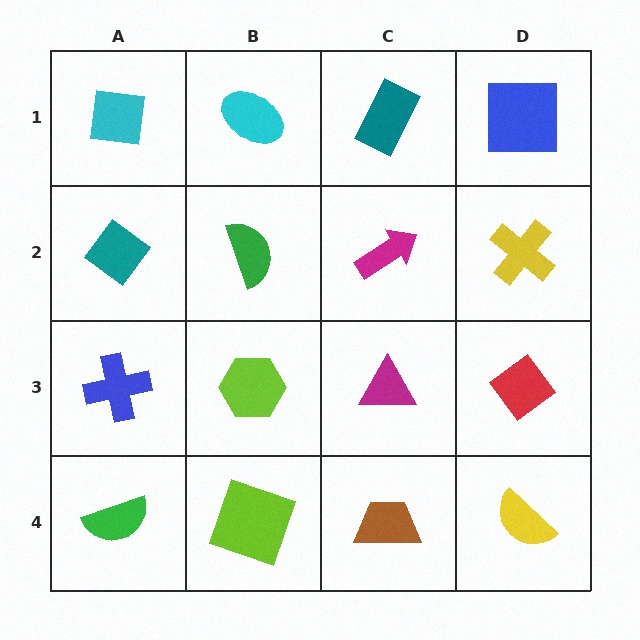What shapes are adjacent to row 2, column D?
A blue square (row 1, column D), a red diamond (row 3, column D), a magenta arrow (row 2, column C).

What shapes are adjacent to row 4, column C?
A magenta triangle (row 3, column C), a lime square (row 4, column B), a yellow semicircle (row 4, column D).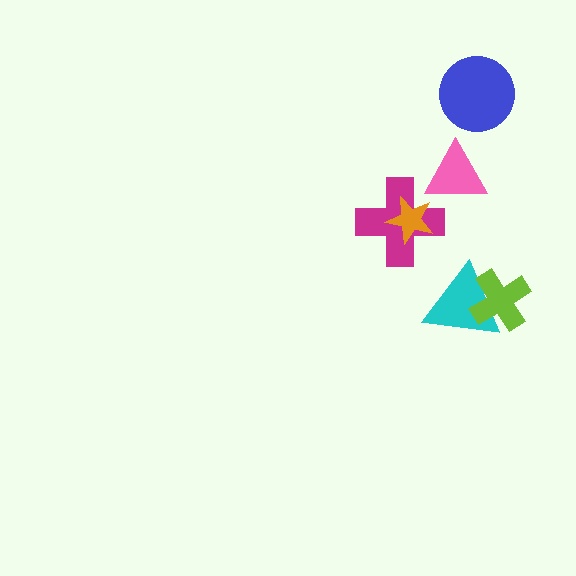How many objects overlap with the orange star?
1 object overlaps with the orange star.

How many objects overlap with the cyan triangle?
1 object overlaps with the cyan triangle.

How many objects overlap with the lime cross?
1 object overlaps with the lime cross.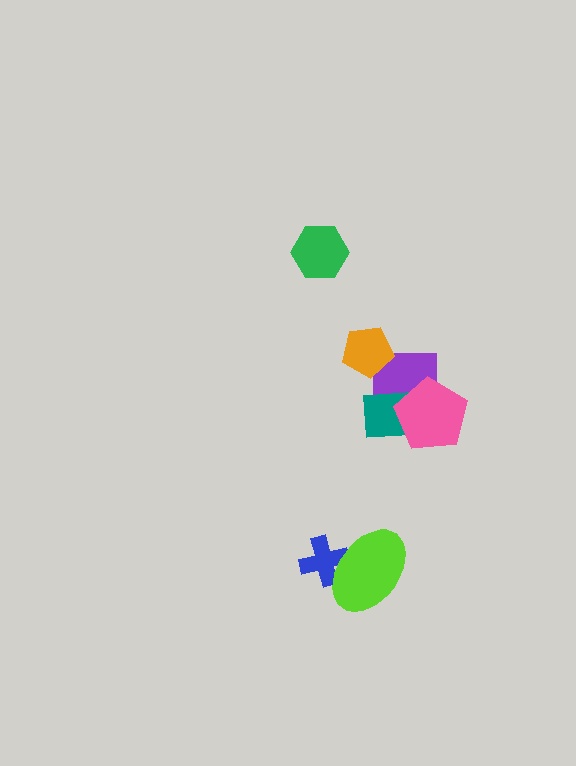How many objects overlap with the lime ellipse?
1 object overlaps with the lime ellipse.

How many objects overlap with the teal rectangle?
2 objects overlap with the teal rectangle.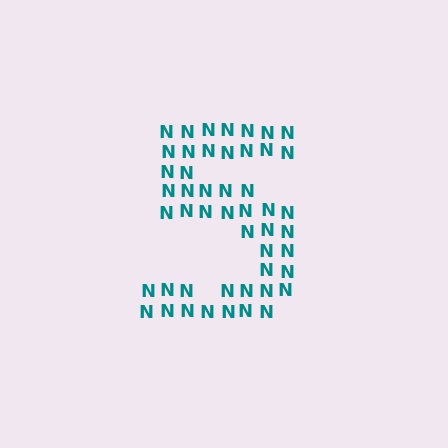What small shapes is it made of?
It is made of small letter N's.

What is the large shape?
The large shape is the digit 5.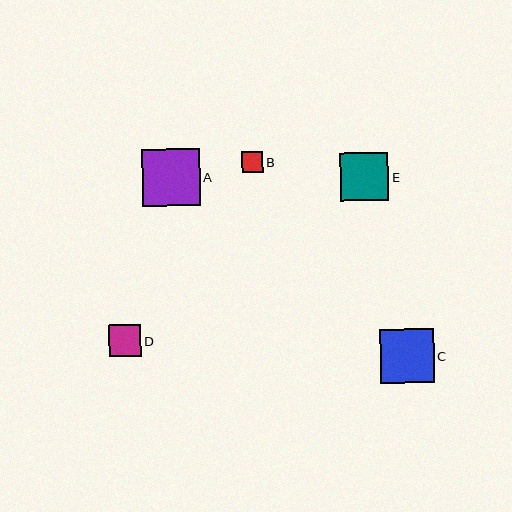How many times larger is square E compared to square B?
Square E is approximately 2.3 times the size of square B.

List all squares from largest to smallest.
From largest to smallest: A, C, E, D, B.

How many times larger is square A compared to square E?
Square A is approximately 1.2 times the size of square E.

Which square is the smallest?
Square B is the smallest with a size of approximately 21 pixels.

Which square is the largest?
Square A is the largest with a size of approximately 58 pixels.